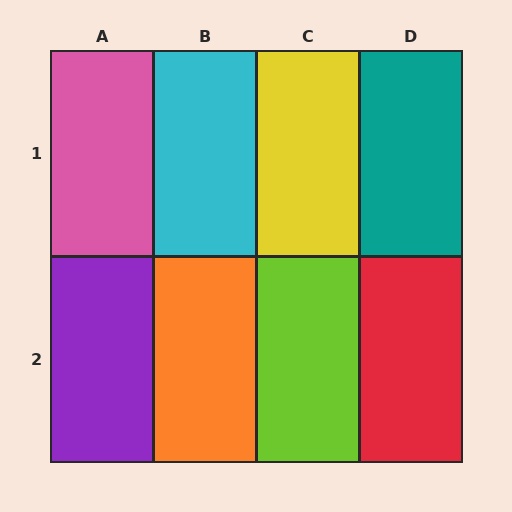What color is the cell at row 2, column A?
Purple.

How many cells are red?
1 cell is red.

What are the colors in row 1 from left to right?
Pink, cyan, yellow, teal.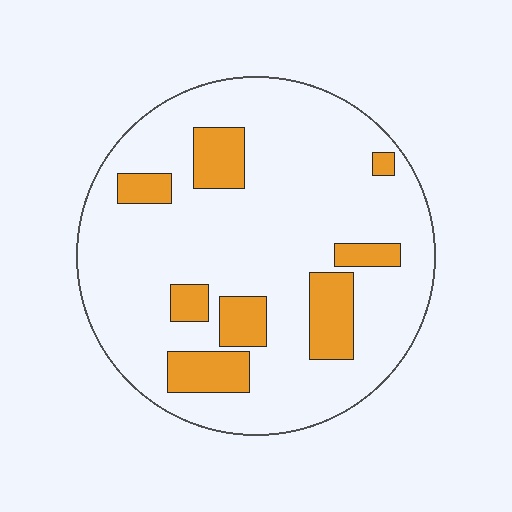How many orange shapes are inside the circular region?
8.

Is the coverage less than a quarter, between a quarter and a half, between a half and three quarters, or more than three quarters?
Less than a quarter.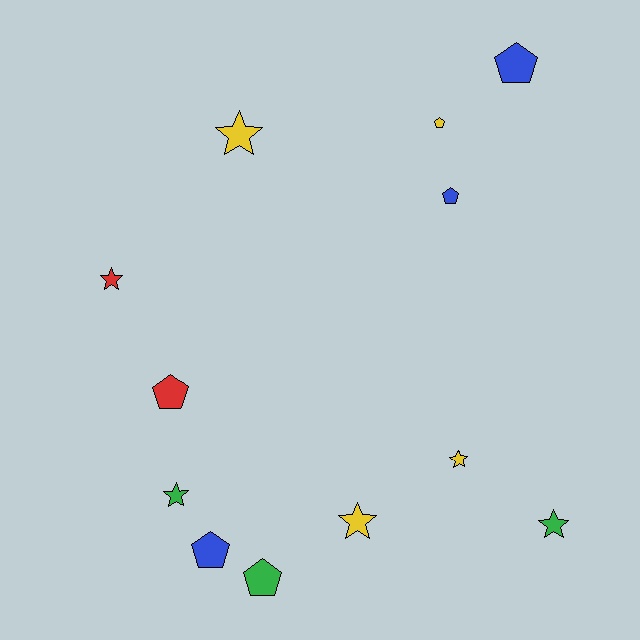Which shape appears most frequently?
Star, with 6 objects.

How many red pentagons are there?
There is 1 red pentagon.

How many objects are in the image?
There are 12 objects.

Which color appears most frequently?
Yellow, with 4 objects.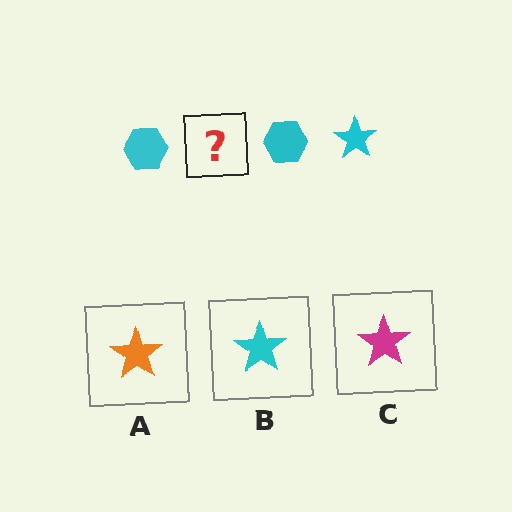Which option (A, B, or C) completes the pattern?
B.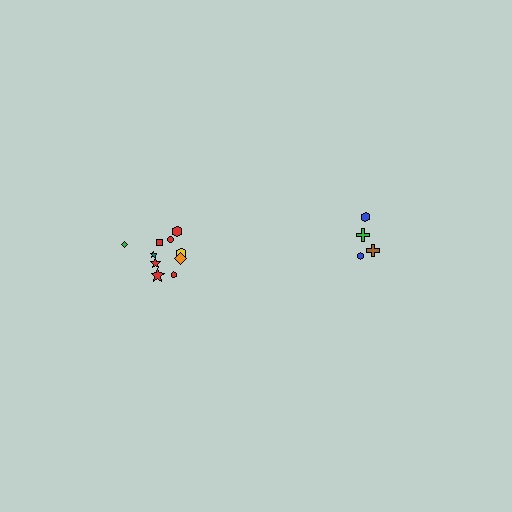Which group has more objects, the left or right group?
The left group.